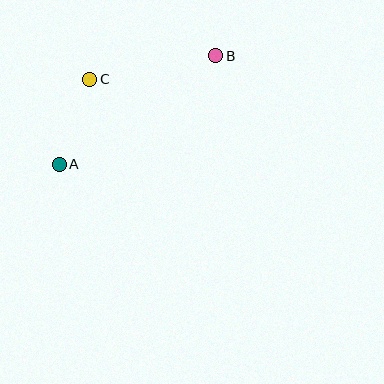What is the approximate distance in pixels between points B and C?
The distance between B and C is approximately 128 pixels.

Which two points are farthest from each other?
Points A and B are farthest from each other.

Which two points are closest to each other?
Points A and C are closest to each other.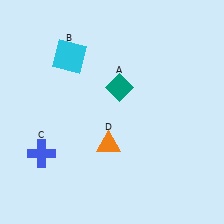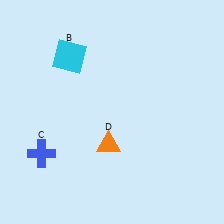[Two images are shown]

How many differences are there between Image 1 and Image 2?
There is 1 difference between the two images.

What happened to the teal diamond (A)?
The teal diamond (A) was removed in Image 2. It was in the top-right area of Image 1.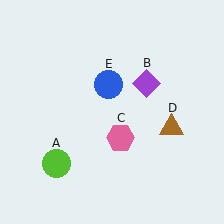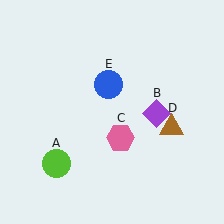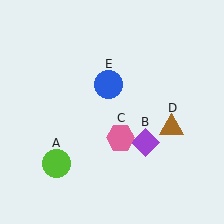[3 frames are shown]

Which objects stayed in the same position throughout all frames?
Lime circle (object A) and pink hexagon (object C) and brown triangle (object D) and blue circle (object E) remained stationary.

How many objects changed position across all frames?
1 object changed position: purple diamond (object B).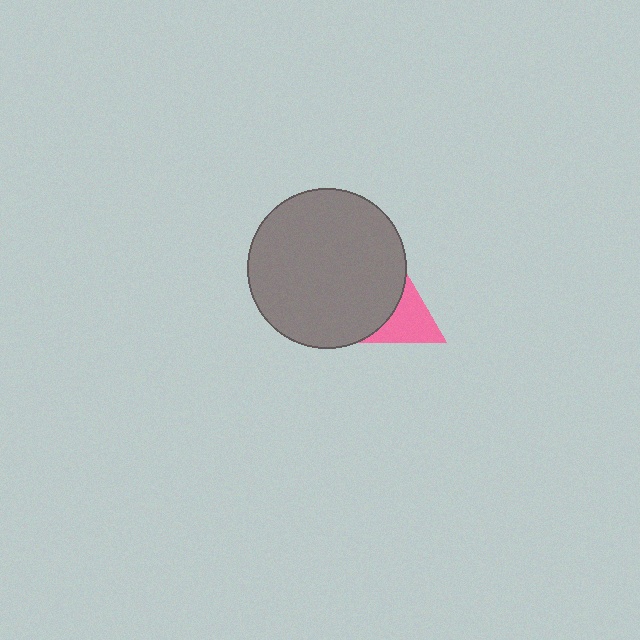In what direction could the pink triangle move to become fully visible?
The pink triangle could move right. That would shift it out from behind the gray circle entirely.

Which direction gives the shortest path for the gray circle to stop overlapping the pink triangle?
Moving left gives the shortest separation.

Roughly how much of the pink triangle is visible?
Most of it is visible (roughly 68%).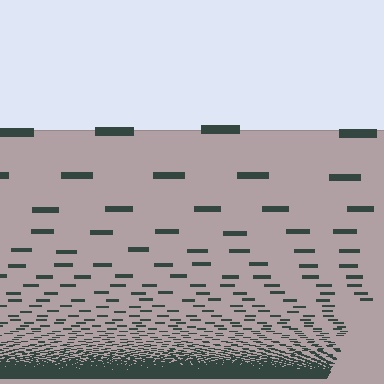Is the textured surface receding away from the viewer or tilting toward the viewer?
The surface appears to tilt toward the viewer. Texture elements get larger and sparser toward the top.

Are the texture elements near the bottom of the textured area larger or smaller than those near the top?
Smaller. The gradient is inverted — elements near the bottom are smaller and denser.